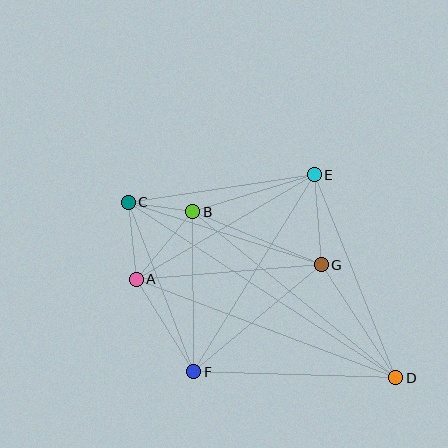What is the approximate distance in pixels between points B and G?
The distance between B and G is approximately 139 pixels.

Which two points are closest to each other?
Points B and C are closest to each other.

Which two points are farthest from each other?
Points C and D are farthest from each other.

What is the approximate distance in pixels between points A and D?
The distance between A and D is approximately 277 pixels.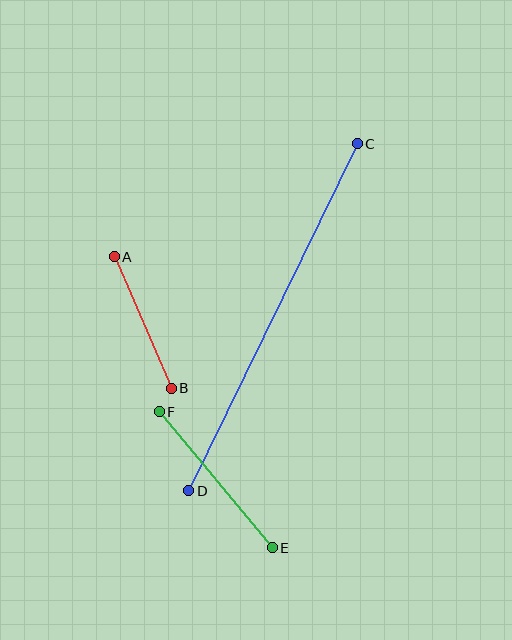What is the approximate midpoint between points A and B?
The midpoint is at approximately (143, 323) pixels.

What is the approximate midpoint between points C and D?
The midpoint is at approximately (273, 317) pixels.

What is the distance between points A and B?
The distance is approximately 143 pixels.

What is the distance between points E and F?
The distance is approximately 177 pixels.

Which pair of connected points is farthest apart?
Points C and D are farthest apart.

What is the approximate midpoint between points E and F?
The midpoint is at approximately (216, 480) pixels.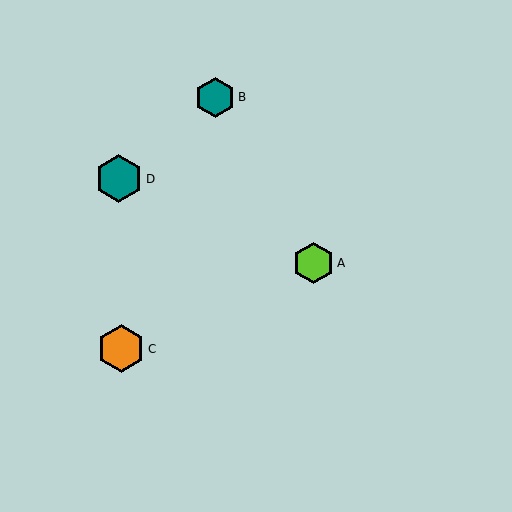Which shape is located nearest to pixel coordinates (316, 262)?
The lime hexagon (labeled A) at (314, 263) is nearest to that location.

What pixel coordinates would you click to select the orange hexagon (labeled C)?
Click at (121, 349) to select the orange hexagon C.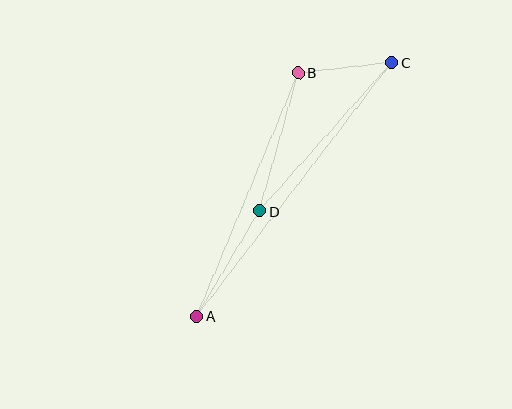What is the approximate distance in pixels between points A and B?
The distance between A and B is approximately 264 pixels.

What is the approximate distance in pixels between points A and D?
The distance between A and D is approximately 122 pixels.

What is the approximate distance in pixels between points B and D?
The distance between B and D is approximately 144 pixels.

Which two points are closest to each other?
Points B and C are closest to each other.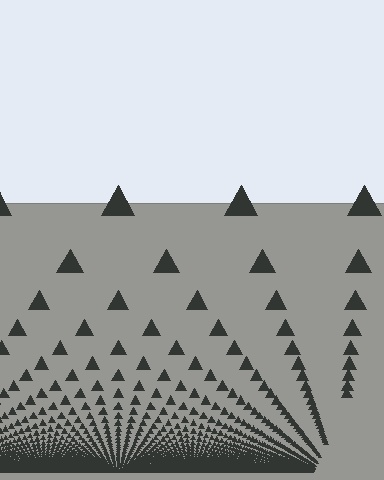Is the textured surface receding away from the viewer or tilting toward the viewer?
The surface appears to tilt toward the viewer. Texture elements get larger and sparser toward the top.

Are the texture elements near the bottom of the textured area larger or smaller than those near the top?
Smaller. The gradient is inverted — elements near the bottom are smaller and denser.